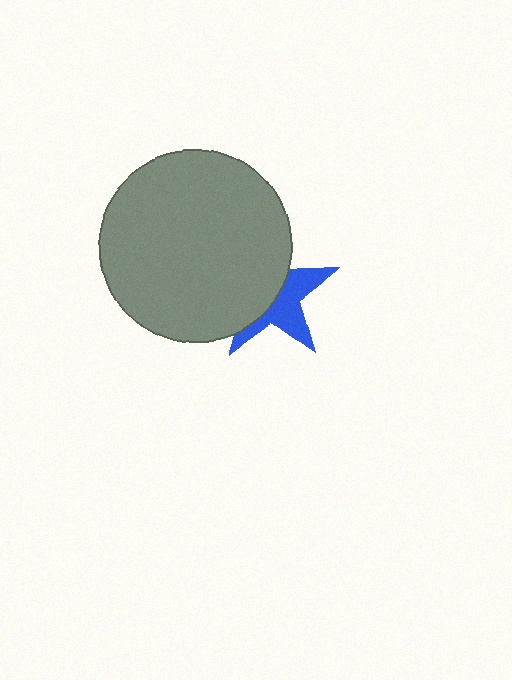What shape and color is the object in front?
The object in front is a gray circle.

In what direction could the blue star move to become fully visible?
The blue star could move right. That would shift it out from behind the gray circle entirely.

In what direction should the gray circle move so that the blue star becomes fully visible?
The gray circle should move left. That is the shortest direction to clear the overlap and leave the blue star fully visible.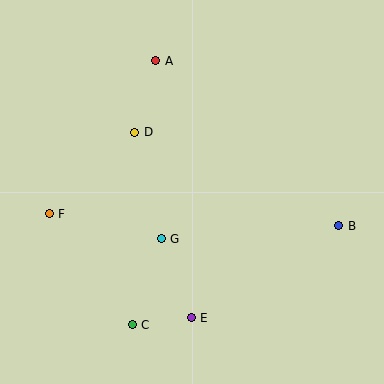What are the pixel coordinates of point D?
Point D is at (135, 132).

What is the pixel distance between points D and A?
The distance between D and A is 74 pixels.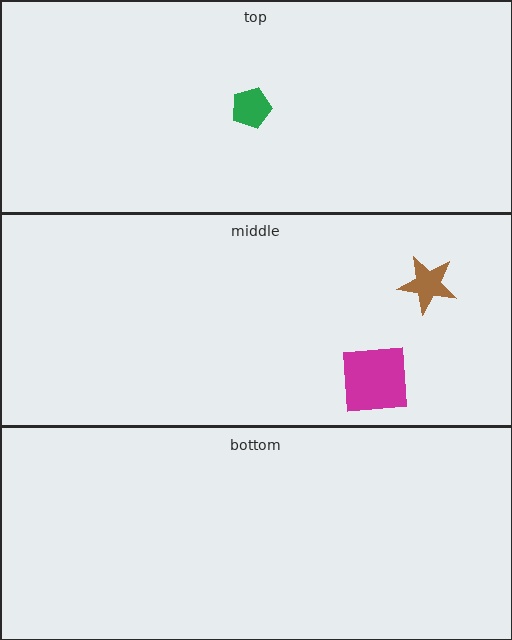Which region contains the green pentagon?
The top region.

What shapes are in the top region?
The green pentagon.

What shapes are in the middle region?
The brown star, the magenta square.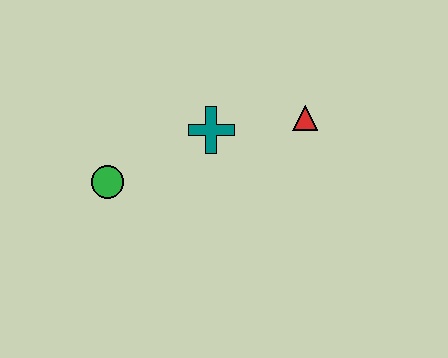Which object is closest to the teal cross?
The red triangle is closest to the teal cross.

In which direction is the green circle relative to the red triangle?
The green circle is to the left of the red triangle.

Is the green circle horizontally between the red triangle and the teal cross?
No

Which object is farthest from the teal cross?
The green circle is farthest from the teal cross.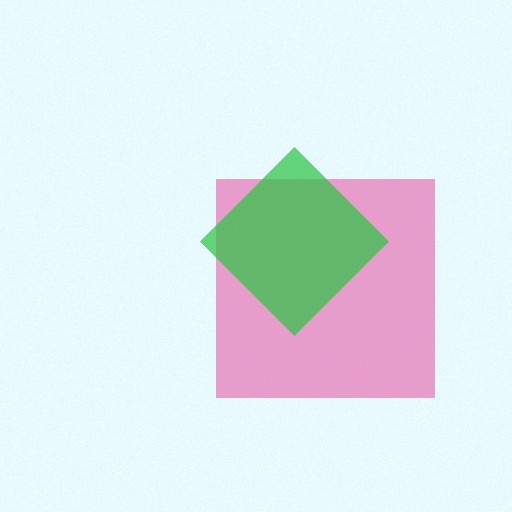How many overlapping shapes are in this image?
There are 2 overlapping shapes in the image.